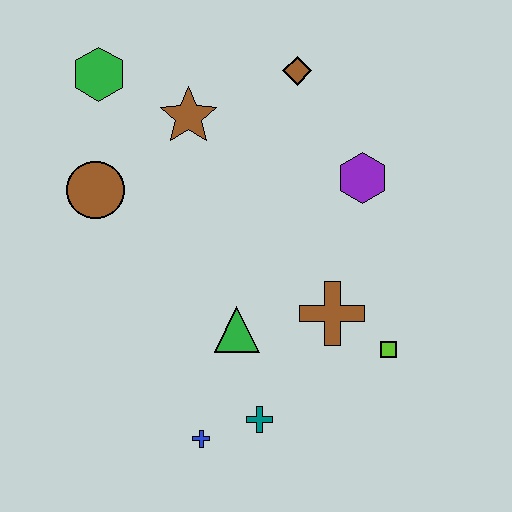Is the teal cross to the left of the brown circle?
No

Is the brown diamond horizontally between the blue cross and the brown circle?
No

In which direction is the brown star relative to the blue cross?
The brown star is above the blue cross.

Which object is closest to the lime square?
The brown cross is closest to the lime square.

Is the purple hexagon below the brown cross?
No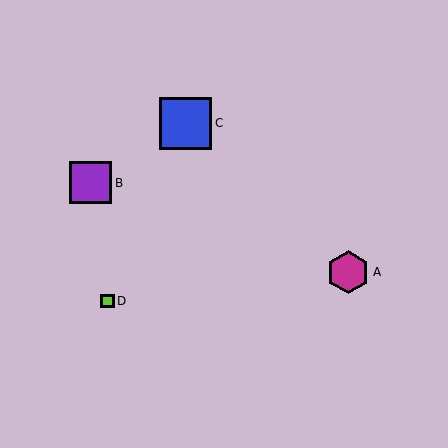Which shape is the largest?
The blue square (labeled C) is the largest.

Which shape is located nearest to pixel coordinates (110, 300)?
The lime square (labeled D) at (108, 301) is nearest to that location.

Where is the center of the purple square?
The center of the purple square is at (91, 183).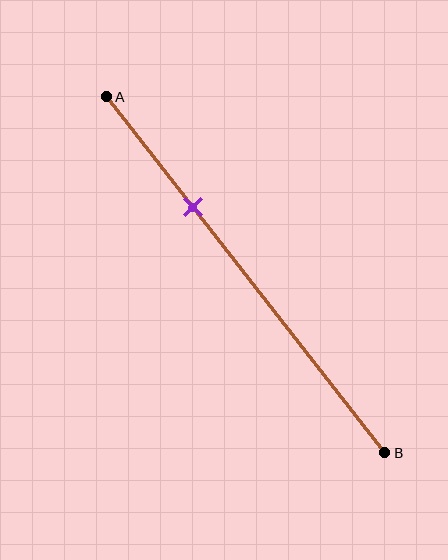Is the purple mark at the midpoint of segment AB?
No, the mark is at about 30% from A, not at the 50% midpoint.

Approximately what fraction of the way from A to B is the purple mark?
The purple mark is approximately 30% of the way from A to B.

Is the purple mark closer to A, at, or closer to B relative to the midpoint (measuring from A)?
The purple mark is closer to point A than the midpoint of segment AB.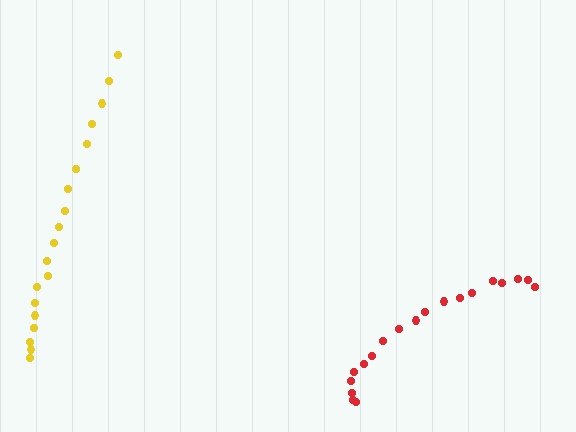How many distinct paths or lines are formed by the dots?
There are 2 distinct paths.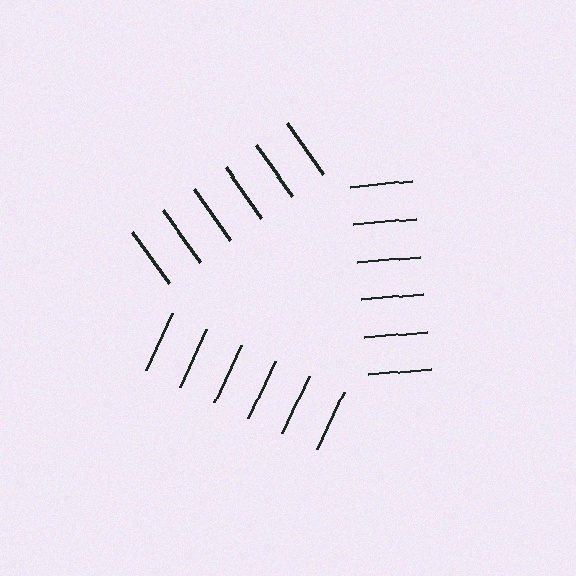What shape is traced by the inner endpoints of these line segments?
An illusory triangle — the line segments terminate on its edges but no continuous stroke is drawn.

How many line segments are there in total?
18 — 6 along each of the 3 edges.